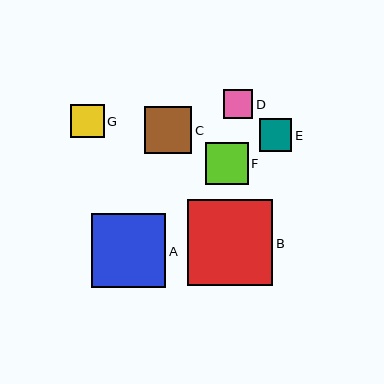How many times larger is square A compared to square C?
Square A is approximately 1.6 times the size of square C.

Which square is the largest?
Square B is the largest with a size of approximately 86 pixels.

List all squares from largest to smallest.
From largest to smallest: B, A, C, F, G, E, D.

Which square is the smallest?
Square D is the smallest with a size of approximately 29 pixels.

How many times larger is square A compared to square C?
Square A is approximately 1.6 times the size of square C.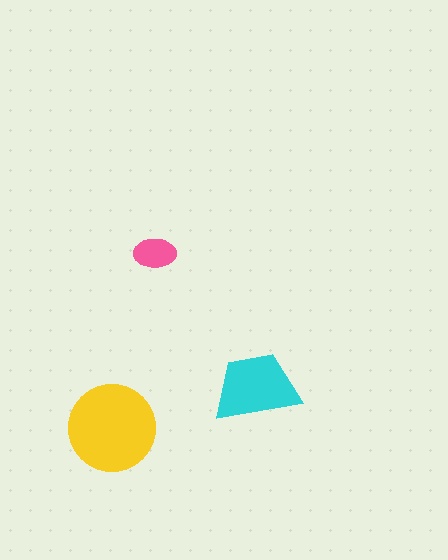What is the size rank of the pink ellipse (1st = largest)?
3rd.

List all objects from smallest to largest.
The pink ellipse, the cyan trapezoid, the yellow circle.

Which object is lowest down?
The yellow circle is bottommost.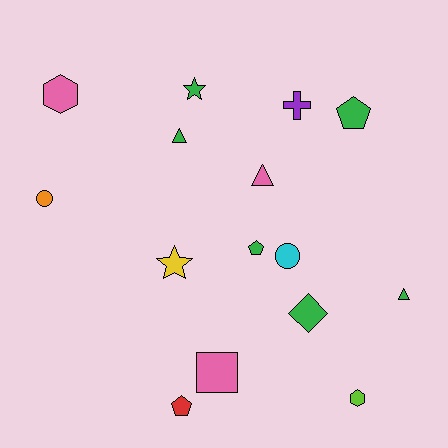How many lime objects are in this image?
There is 1 lime object.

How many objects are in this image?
There are 15 objects.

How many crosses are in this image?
There is 1 cross.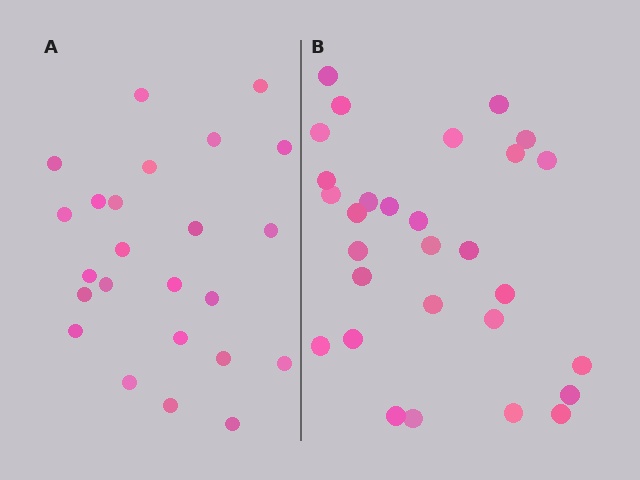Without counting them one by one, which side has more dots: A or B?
Region B (the right region) has more dots.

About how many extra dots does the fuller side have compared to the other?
Region B has about 5 more dots than region A.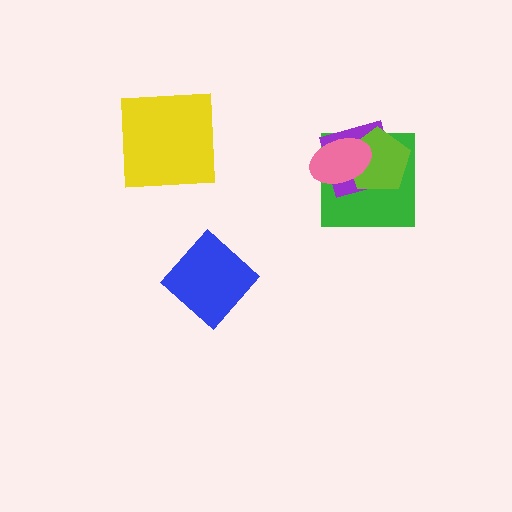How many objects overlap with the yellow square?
0 objects overlap with the yellow square.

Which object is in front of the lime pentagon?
The pink ellipse is in front of the lime pentagon.